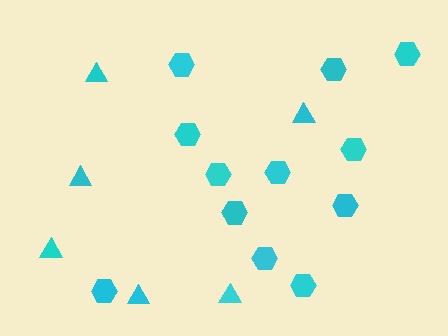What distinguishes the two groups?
There are 2 groups: one group of triangles (6) and one group of hexagons (12).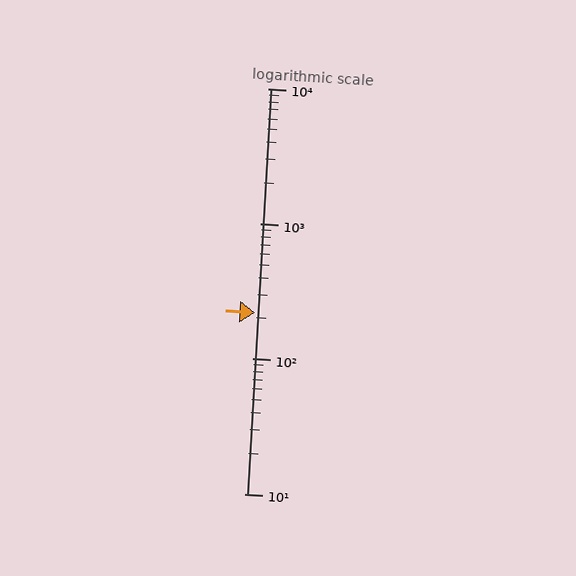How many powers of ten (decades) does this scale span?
The scale spans 3 decades, from 10 to 10000.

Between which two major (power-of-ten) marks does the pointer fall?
The pointer is between 100 and 1000.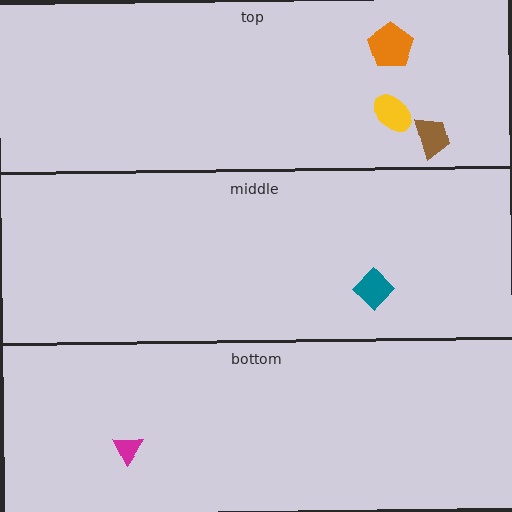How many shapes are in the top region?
3.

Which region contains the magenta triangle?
The bottom region.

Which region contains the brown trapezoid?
The top region.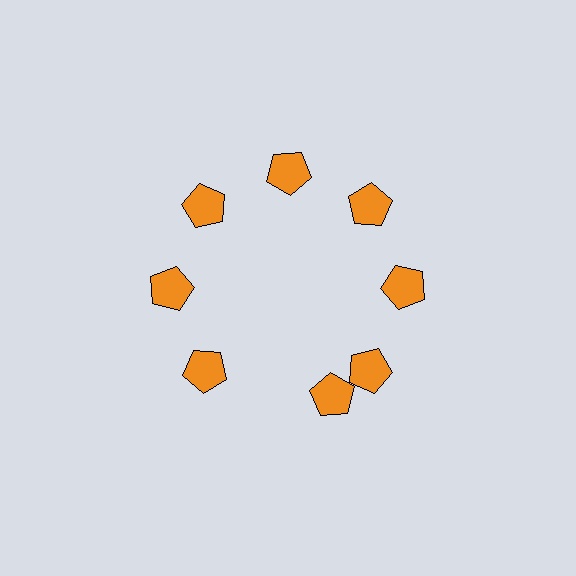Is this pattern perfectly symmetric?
No. The 8 orange pentagons are arranged in a ring, but one element near the 6 o'clock position is rotated out of alignment along the ring, breaking the 8-fold rotational symmetry.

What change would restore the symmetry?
The symmetry would be restored by rotating it back into even spacing with its neighbors so that all 8 pentagons sit at equal angles and equal distance from the center.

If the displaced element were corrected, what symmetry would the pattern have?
It would have 8-fold rotational symmetry — the pattern would map onto itself every 45 degrees.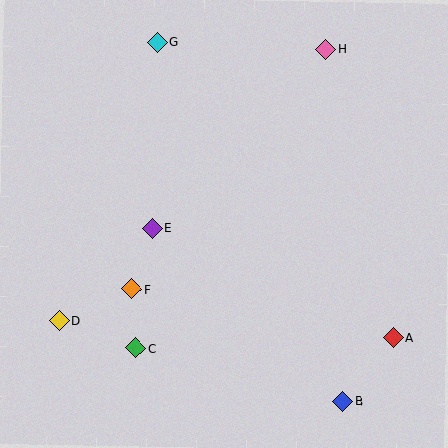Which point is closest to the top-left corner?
Point G is closest to the top-left corner.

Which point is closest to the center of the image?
Point E at (152, 228) is closest to the center.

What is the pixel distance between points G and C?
The distance between G and C is 307 pixels.